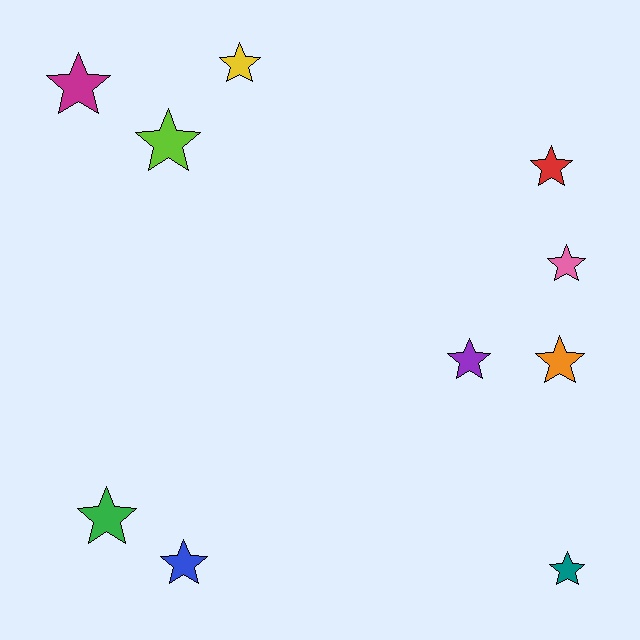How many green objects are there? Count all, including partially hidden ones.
There is 1 green object.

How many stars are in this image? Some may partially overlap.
There are 10 stars.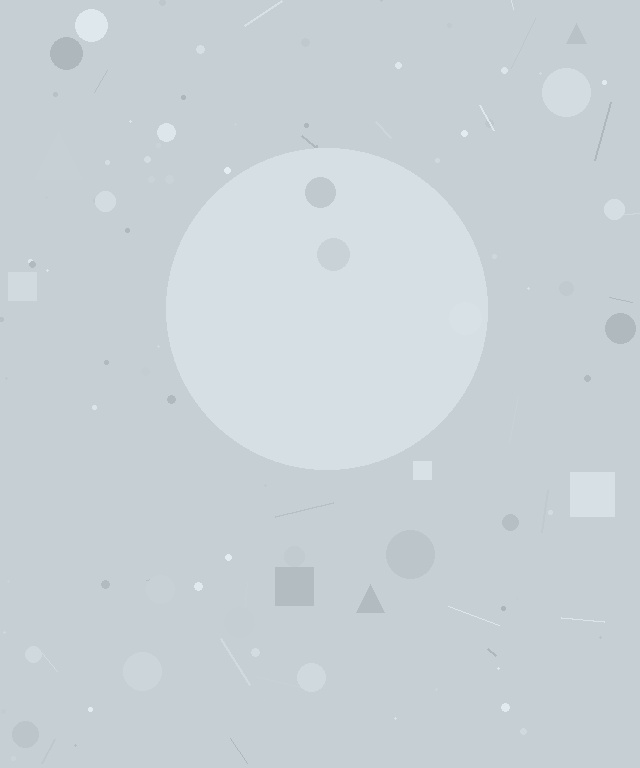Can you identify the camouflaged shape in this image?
The camouflaged shape is a circle.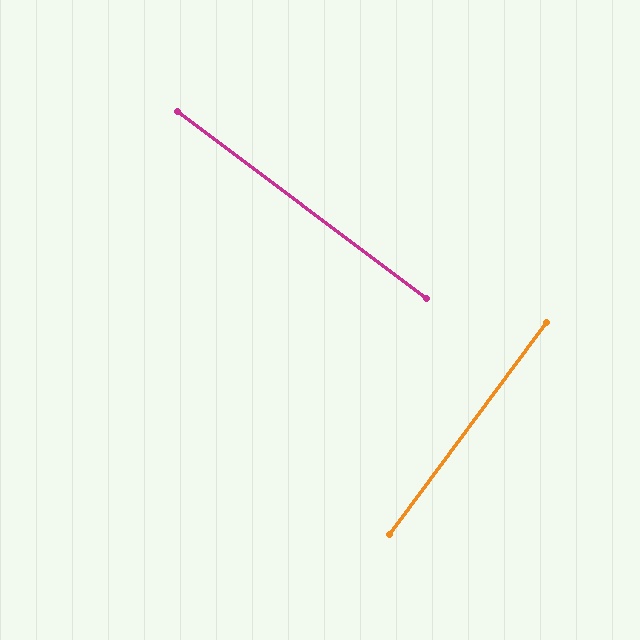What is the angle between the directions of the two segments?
Approximately 90 degrees.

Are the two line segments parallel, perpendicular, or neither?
Perpendicular — they meet at approximately 90°.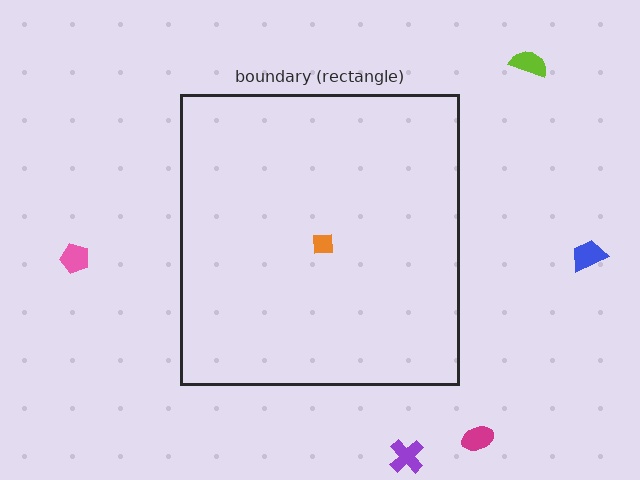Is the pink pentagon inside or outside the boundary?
Outside.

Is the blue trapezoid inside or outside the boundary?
Outside.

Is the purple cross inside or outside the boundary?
Outside.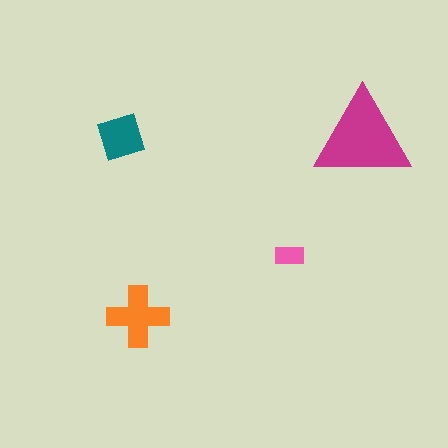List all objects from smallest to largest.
The pink rectangle, the teal diamond, the orange cross, the magenta triangle.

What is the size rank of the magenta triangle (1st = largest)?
1st.